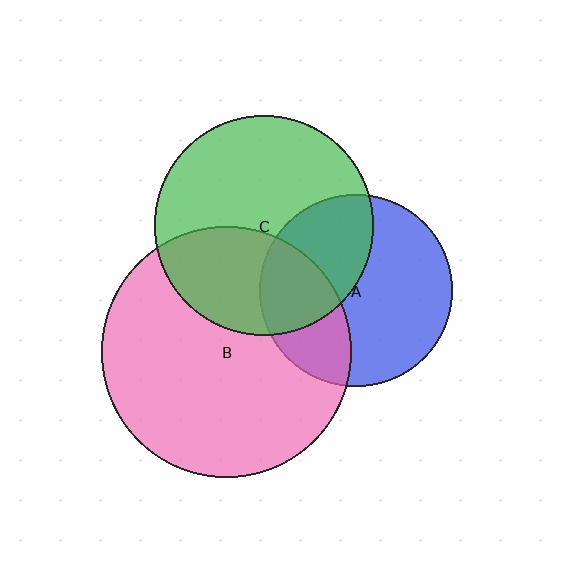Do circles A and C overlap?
Yes.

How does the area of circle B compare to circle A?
Approximately 1.7 times.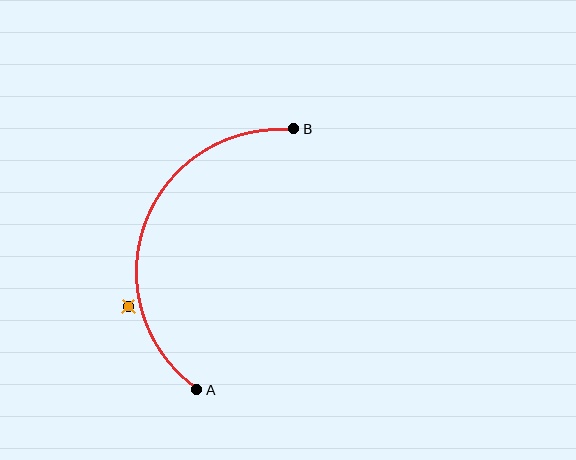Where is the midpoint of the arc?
The arc midpoint is the point on the curve farthest from the straight line joining A and B. It sits to the left of that line.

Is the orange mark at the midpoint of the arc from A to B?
No — the orange mark does not lie on the arc at all. It sits slightly outside the curve.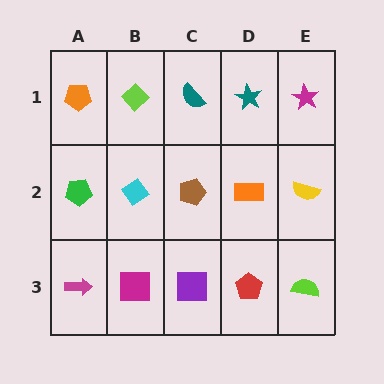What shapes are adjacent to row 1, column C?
A brown pentagon (row 2, column C), a lime diamond (row 1, column B), a teal star (row 1, column D).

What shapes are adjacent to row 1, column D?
An orange rectangle (row 2, column D), a teal semicircle (row 1, column C), a magenta star (row 1, column E).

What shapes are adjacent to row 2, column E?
A magenta star (row 1, column E), a lime semicircle (row 3, column E), an orange rectangle (row 2, column D).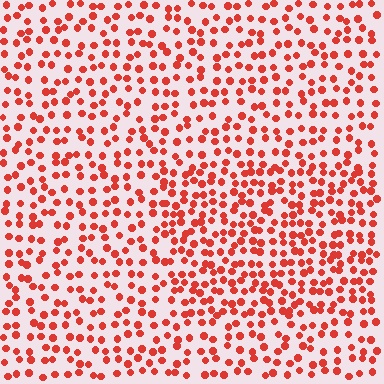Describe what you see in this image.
The image contains small red elements arranged at two different densities. A rectangle-shaped region is visible where the elements are more densely packed than the surrounding area.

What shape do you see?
I see a rectangle.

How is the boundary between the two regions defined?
The boundary is defined by a change in element density (approximately 1.5x ratio). All elements are the same color, size, and shape.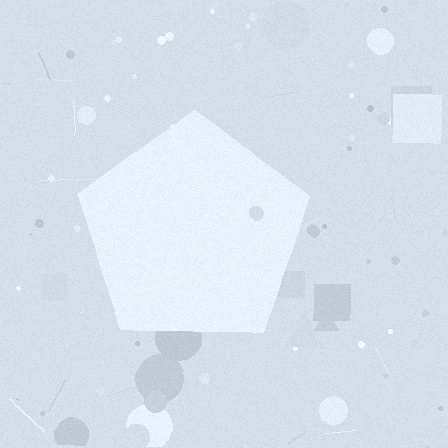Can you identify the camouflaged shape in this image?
The camouflaged shape is a pentagon.